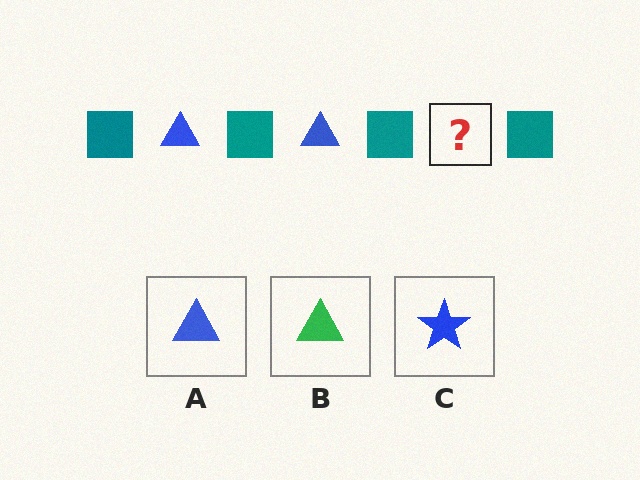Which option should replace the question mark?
Option A.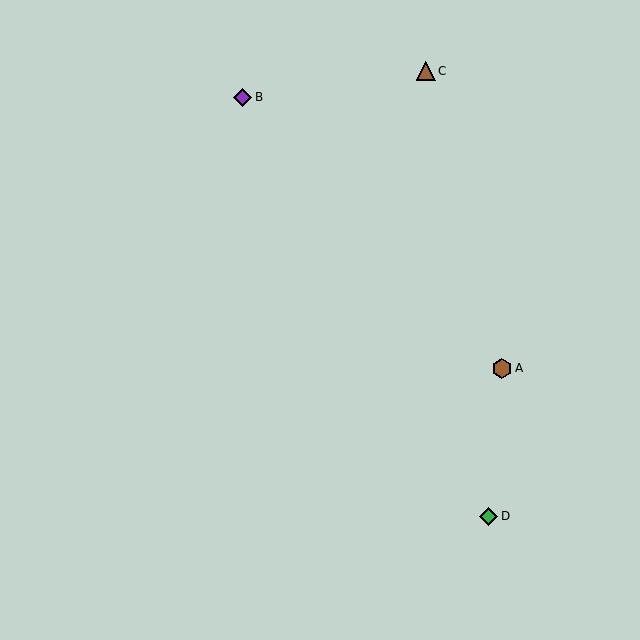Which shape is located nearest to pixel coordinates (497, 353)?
The brown hexagon (labeled A) at (502, 368) is nearest to that location.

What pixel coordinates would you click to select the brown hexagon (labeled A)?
Click at (502, 368) to select the brown hexagon A.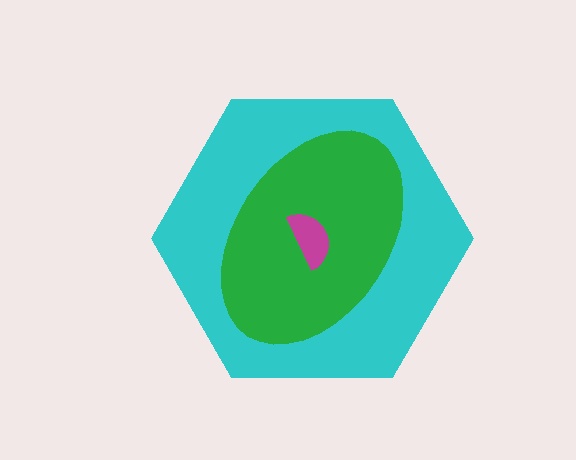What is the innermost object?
The magenta semicircle.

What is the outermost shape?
The cyan hexagon.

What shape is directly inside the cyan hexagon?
The green ellipse.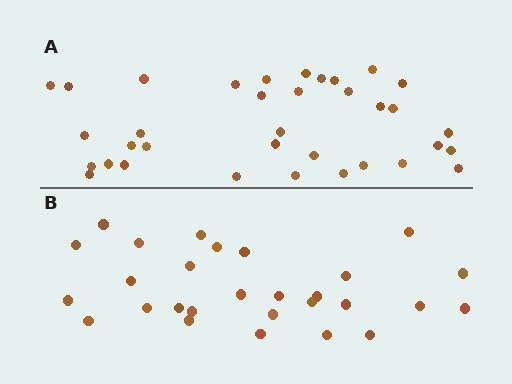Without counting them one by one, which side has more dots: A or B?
Region A (the top region) has more dots.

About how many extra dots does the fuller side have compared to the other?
Region A has roughly 8 or so more dots than region B.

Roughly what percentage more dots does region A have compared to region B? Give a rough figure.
About 25% more.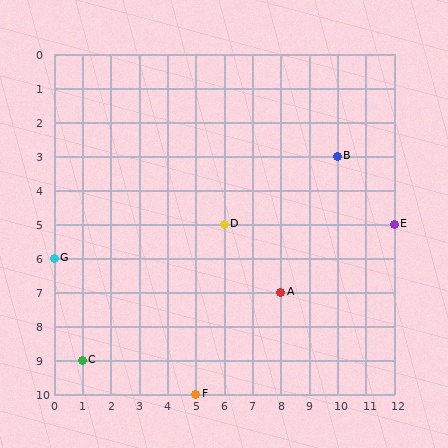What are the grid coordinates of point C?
Point C is at grid coordinates (1, 9).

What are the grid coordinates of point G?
Point G is at grid coordinates (0, 6).